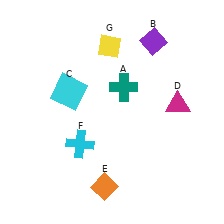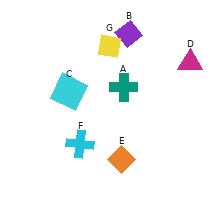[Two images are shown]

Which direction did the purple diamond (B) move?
The purple diamond (B) moved left.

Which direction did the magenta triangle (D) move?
The magenta triangle (D) moved up.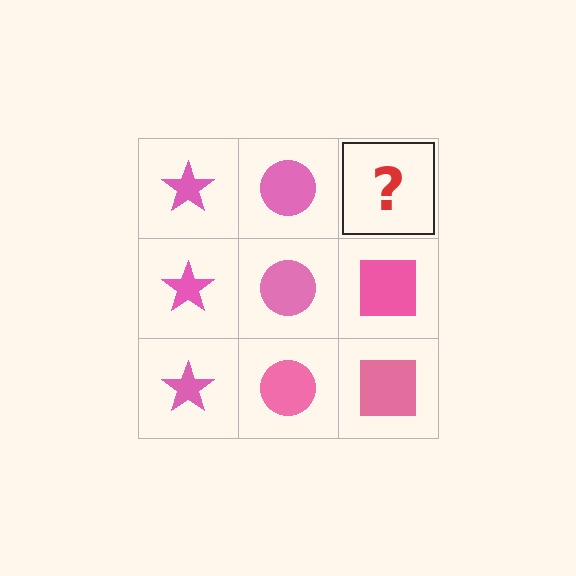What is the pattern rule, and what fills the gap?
The rule is that each column has a consistent shape. The gap should be filled with a pink square.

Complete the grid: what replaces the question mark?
The question mark should be replaced with a pink square.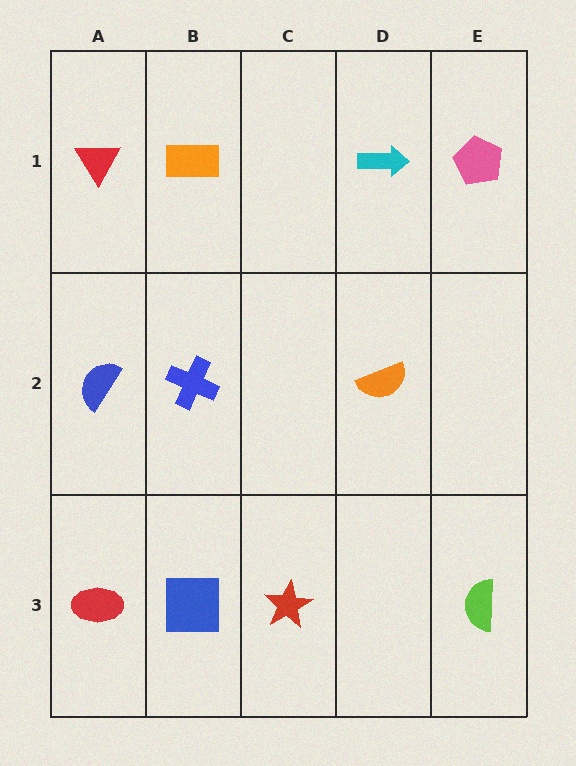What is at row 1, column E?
A pink pentagon.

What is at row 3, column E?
A lime semicircle.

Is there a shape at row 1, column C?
No, that cell is empty.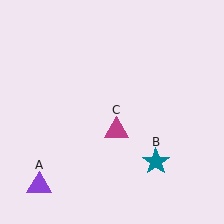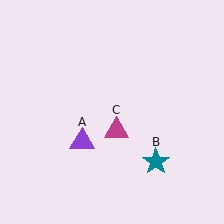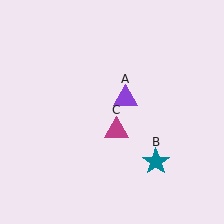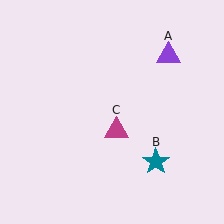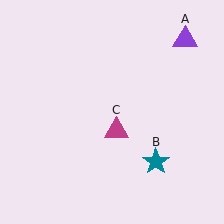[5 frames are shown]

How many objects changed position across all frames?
1 object changed position: purple triangle (object A).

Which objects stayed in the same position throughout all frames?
Teal star (object B) and magenta triangle (object C) remained stationary.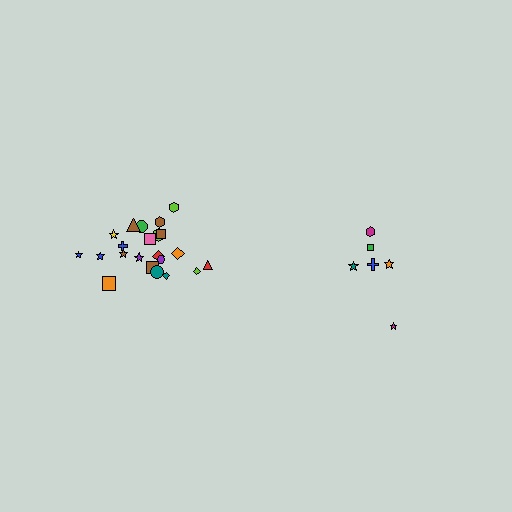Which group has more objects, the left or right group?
The left group.